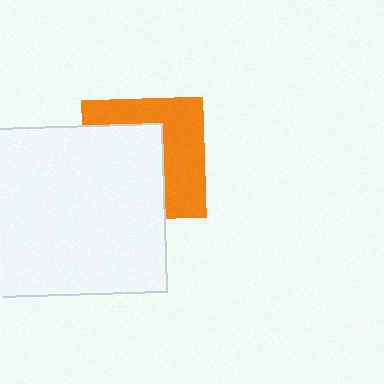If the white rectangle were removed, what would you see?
You would see the complete orange square.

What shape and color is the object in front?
The object in front is a white rectangle.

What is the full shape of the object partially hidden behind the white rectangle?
The partially hidden object is an orange square.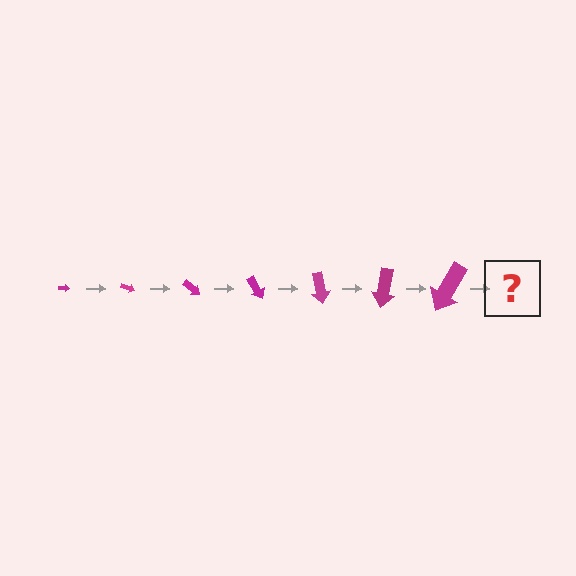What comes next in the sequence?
The next element should be an arrow, larger than the previous one and rotated 140 degrees from the start.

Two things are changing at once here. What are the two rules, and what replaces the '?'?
The two rules are that the arrow grows larger each step and it rotates 20 degrees each step. The '?' should be an arrow, larger than the previous one and rotated 140 degrees from the start.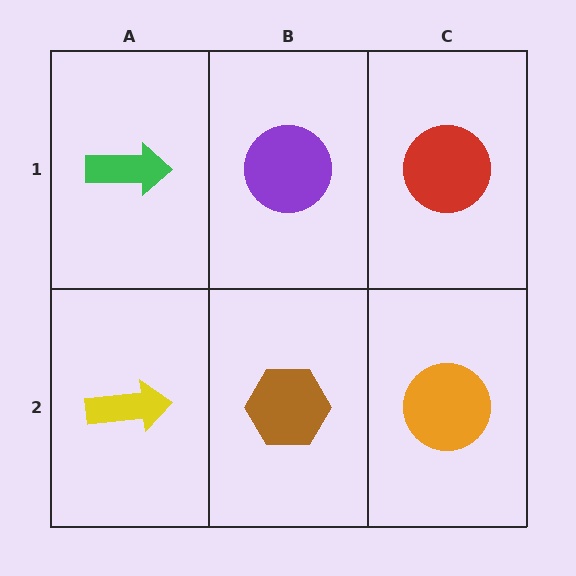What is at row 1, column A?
A green arrow.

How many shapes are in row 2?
3 shapes.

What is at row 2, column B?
A brown hexagon.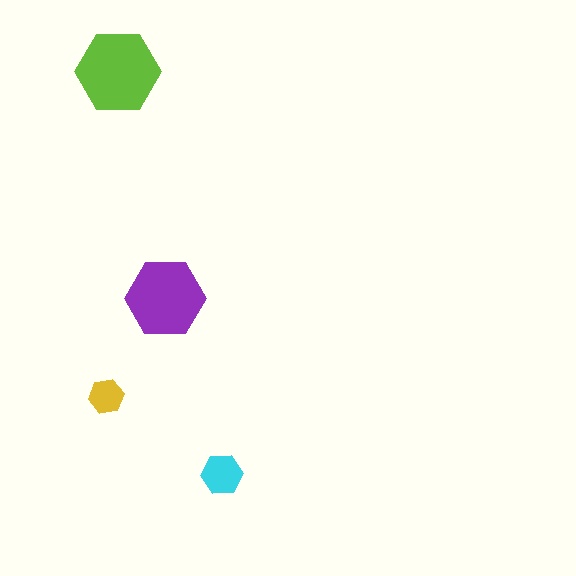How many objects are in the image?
There are 4 objects in the image.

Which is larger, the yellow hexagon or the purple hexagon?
The purple one.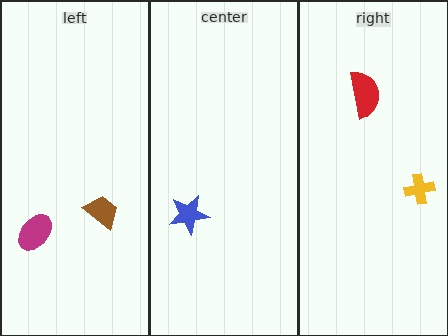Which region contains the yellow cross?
The right region.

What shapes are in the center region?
The blue star.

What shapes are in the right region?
The red semicircle, the yellow cross.